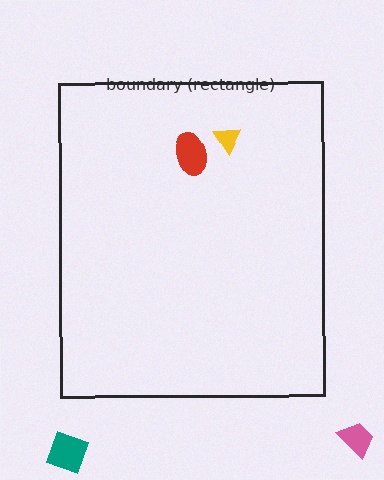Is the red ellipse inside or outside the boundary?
Inside.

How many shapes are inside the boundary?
2 inside, 2 outside.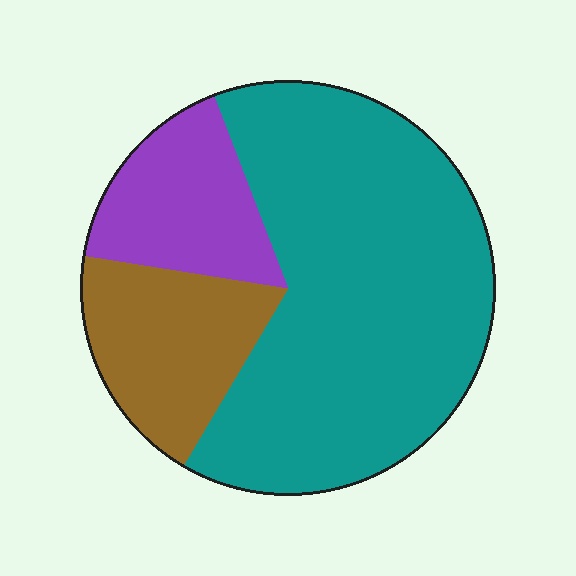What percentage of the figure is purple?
Purple takes up about one sixth (1/6) of the figure.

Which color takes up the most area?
Teal, at roughly 65%.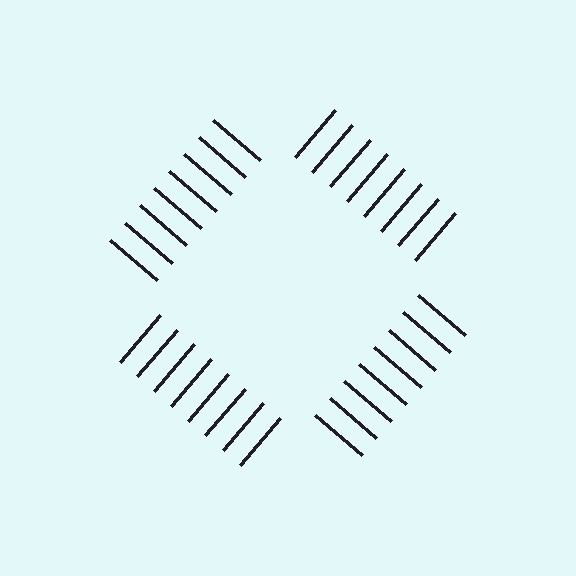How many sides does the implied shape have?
4 sides — the line-ends trace a square.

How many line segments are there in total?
32 — 8 along each of the 4 edges.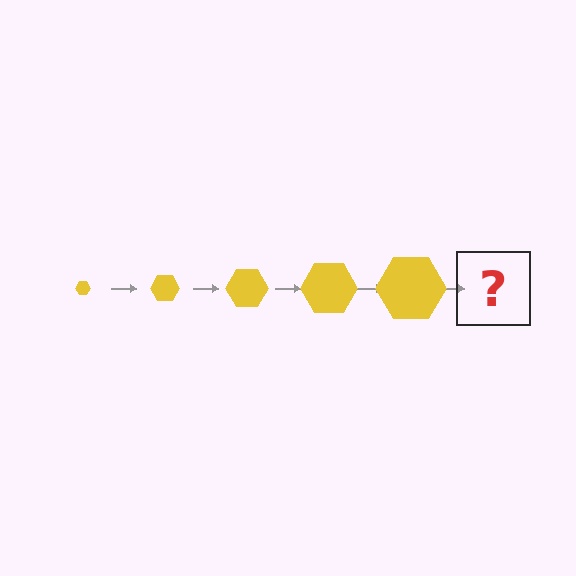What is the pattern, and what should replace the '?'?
The pattern is that the hexagon gets progressively larger each step. The '?' should be a yellow hexagon, larger than the previous one.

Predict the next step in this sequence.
The next step is a yellow hexagon, larger than the previous one.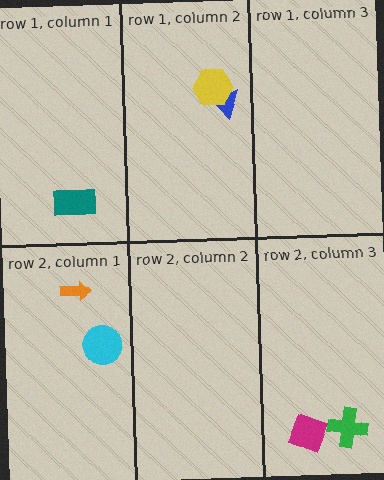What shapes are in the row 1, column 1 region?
The teal rectangle.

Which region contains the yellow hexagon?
The row 1, column 2 region.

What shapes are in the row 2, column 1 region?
The orange arrow, the cyan circle.